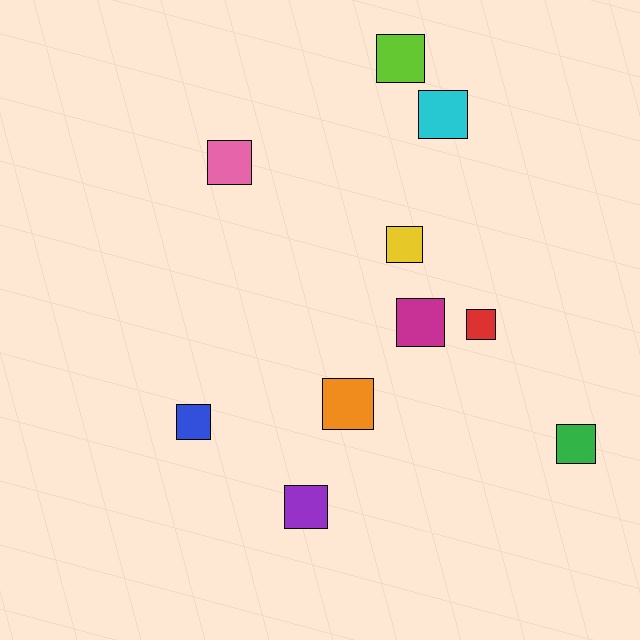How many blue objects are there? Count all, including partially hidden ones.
There is 1 blue object.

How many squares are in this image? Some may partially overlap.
There are 10 squares.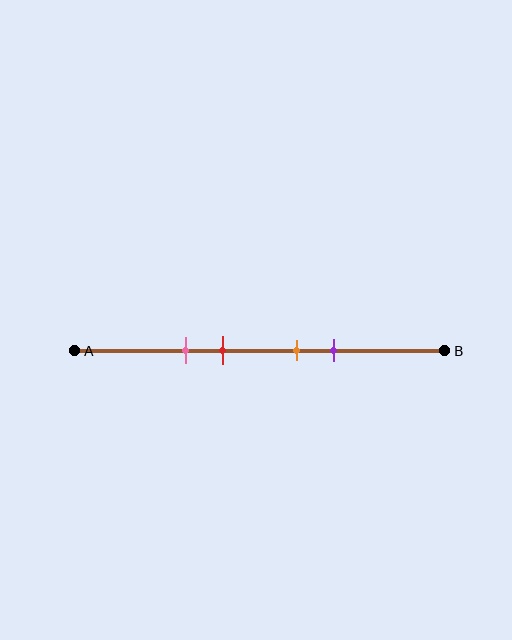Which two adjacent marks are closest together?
The orange and purple marks are the closest adjacent pair.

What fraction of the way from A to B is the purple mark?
The purple mark is approximately 70% (0.7) of the way from A to B.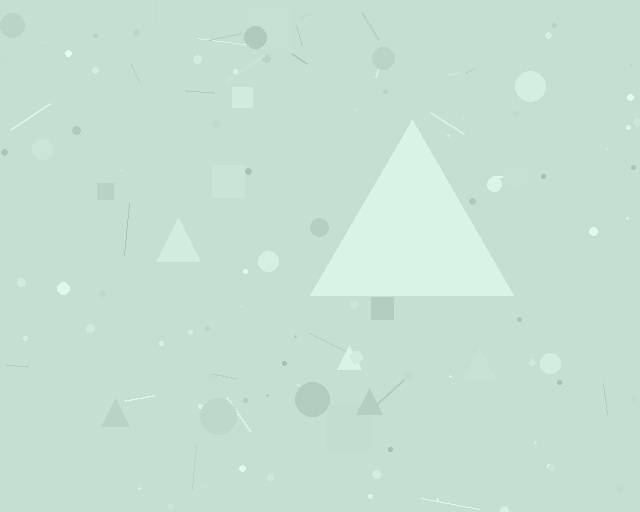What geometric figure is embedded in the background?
A triangle is embedded in the background.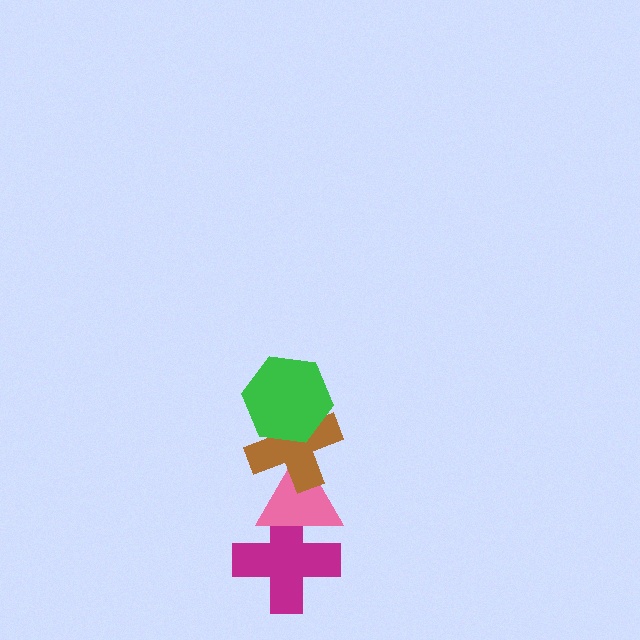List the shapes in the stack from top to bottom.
From top to bottom: the green hexagon, the brown cross, the pink triangle, the magenta cross.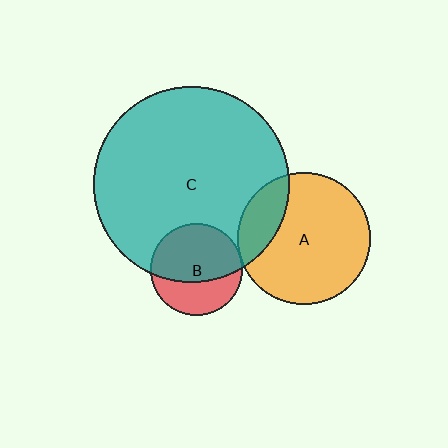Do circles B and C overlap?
Yes.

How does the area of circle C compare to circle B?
Approximately 4.5 times.